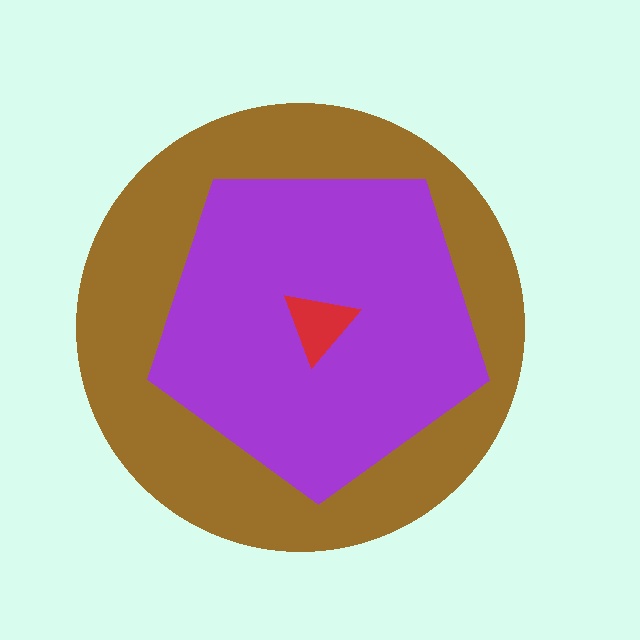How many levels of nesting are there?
3.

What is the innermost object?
The red triangle.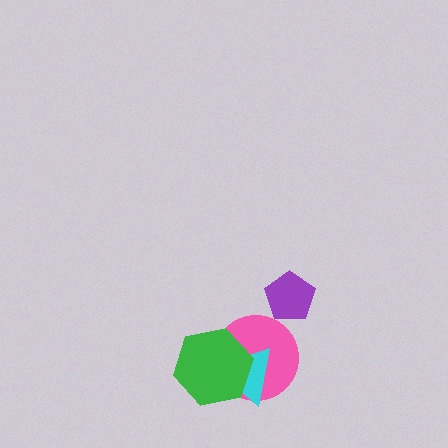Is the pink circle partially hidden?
Yes, it is partially covered by another shape.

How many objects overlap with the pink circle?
2 objects overlap with the pink circle.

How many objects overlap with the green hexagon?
2 objects overlap with the green hexagon.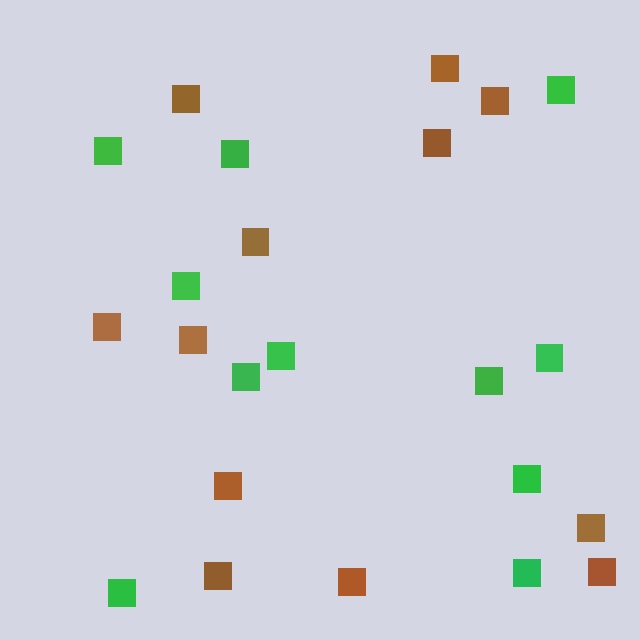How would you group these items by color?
There are 2 groups: one group of brown squares (12) and one group of green squares (11).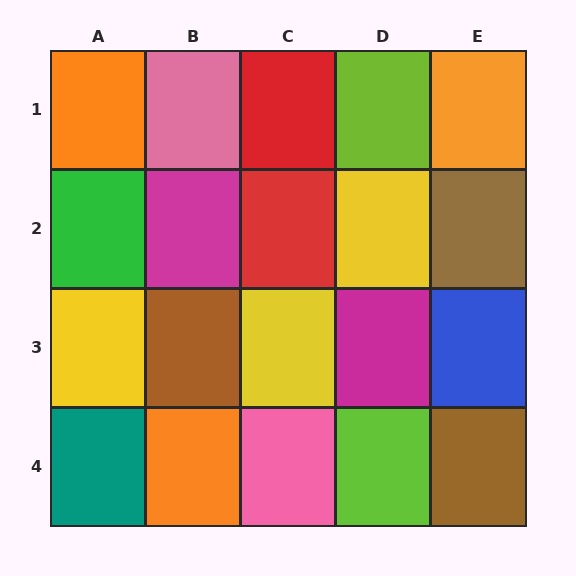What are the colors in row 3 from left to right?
Yellow, brown, yellow, magenta, blue.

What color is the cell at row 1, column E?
Orange.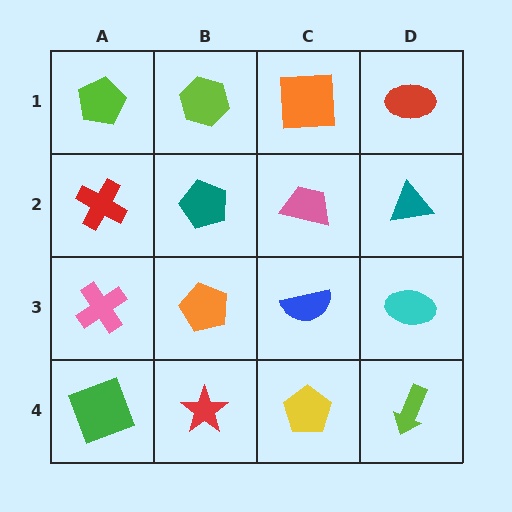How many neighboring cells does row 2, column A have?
3.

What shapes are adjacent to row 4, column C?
A blue semicircle (row 3, column C), a red star (row 4, column B), a lime arrow (row 4, column D).